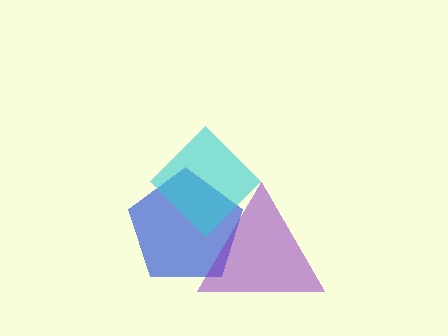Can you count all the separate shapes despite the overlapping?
Yes, there are 3 separate shapes.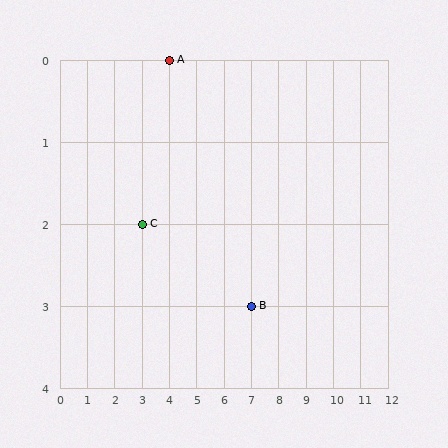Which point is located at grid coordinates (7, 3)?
Point B is at (7, 3).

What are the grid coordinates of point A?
Point A is at grid coordinates (4, 0).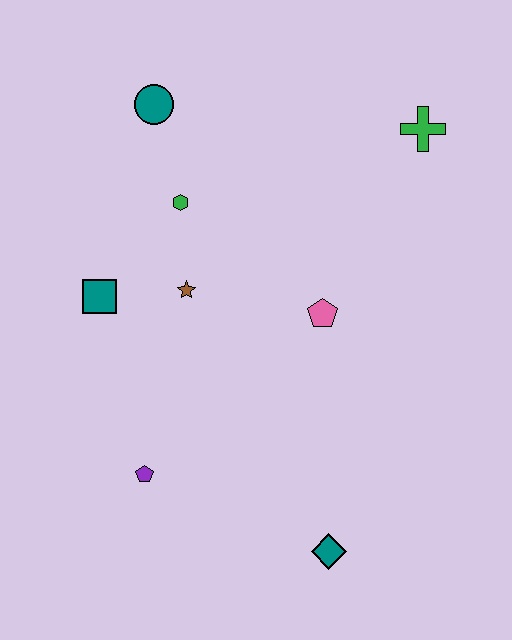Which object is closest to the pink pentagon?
The brown star is closest to the pink pentagon.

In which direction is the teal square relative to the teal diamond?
The teal square is above the teal diamond.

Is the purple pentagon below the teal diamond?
No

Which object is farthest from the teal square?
The green cross is farthest from the teal square.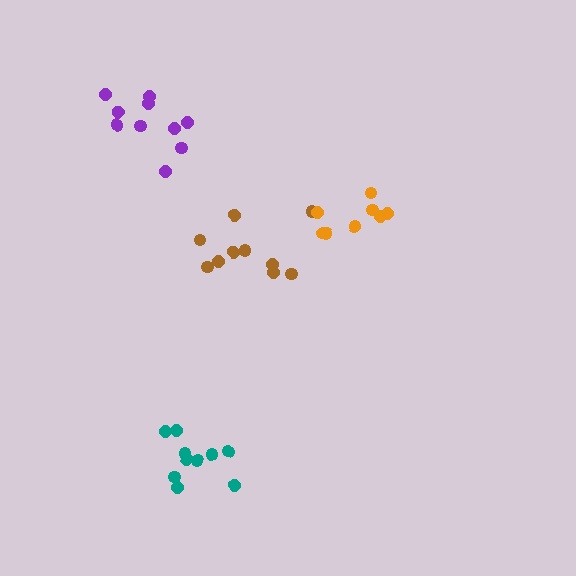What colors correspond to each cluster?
The clusters are colored: purple, teal, brown, orange.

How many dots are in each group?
Group 1: 10 dots, Group 2: 10 dots, Group 3: 10 dots, Group 4: 8 dots (38 total).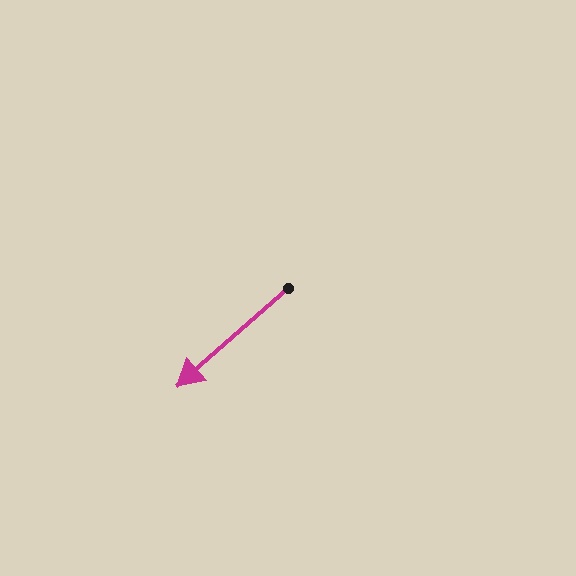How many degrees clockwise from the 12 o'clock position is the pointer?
Approximately 229 degrees.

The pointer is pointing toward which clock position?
Roughly 8 o'clock.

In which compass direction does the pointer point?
Southwest.